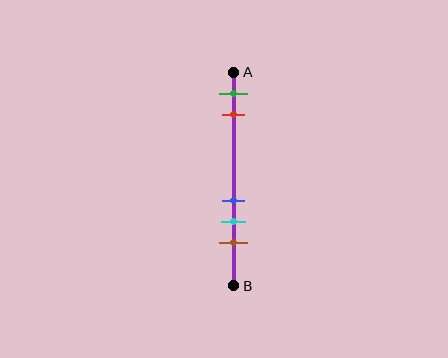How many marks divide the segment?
There are 5 marks dividing the segment.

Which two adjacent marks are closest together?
The blue and cyan marks are the closest adjacent pair.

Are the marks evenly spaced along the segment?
No, the marks are not evenly spaced.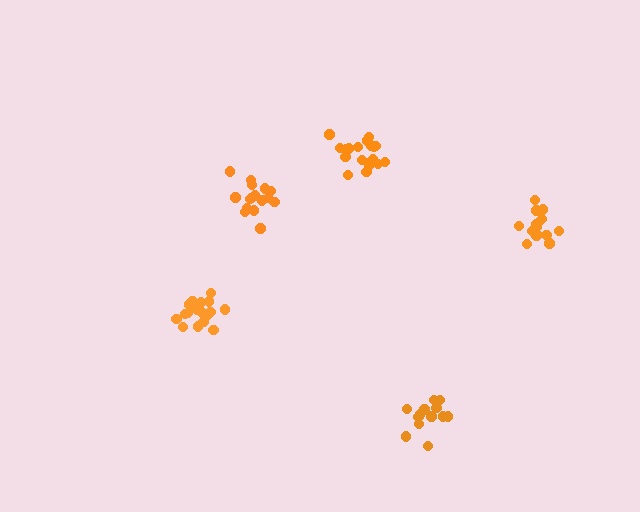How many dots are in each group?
Group 1: 19 dots, Group 2: 14 dots, Group 3: 16 dots, Group 4: 16 dots, Group 5: 19 dots (84 total).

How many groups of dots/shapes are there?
There are 5 groups.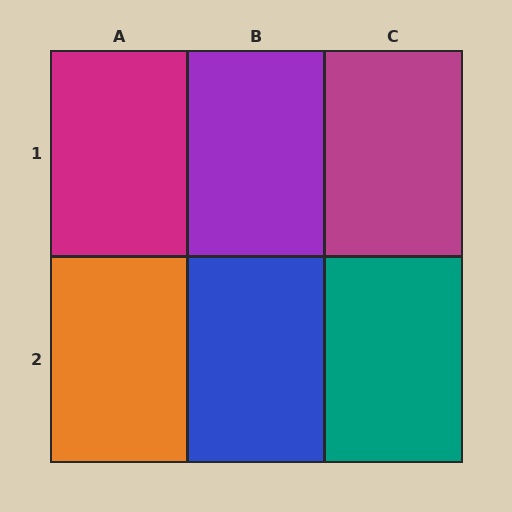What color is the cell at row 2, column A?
Orange.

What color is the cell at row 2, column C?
Teal.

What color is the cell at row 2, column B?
Blue.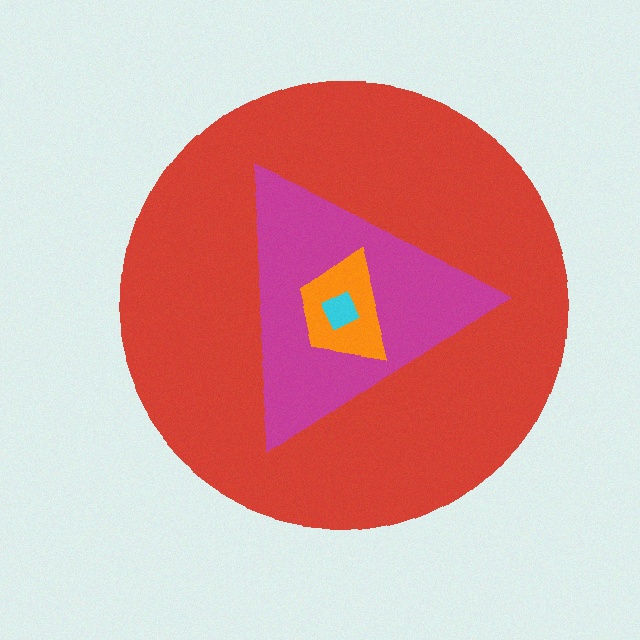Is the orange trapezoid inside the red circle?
Yes.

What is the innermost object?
The cyan square.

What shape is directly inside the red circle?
The magenta triangle.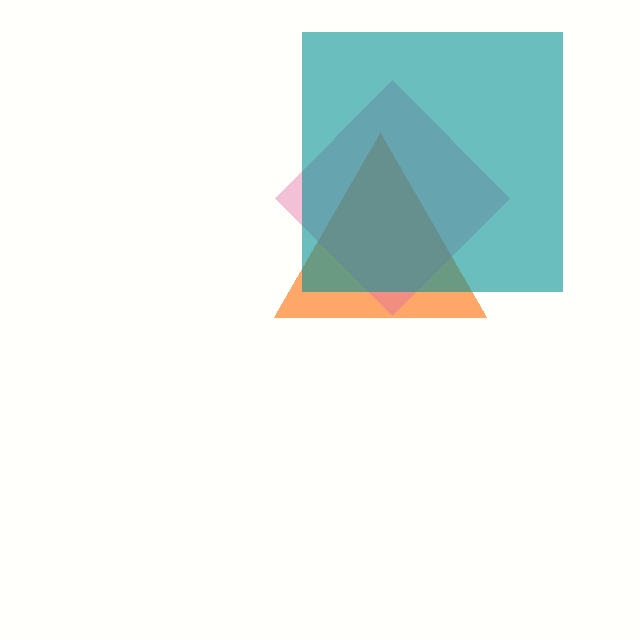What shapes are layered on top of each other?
The layered shapes are: an orange triangle, a pink diamond, a teal square.